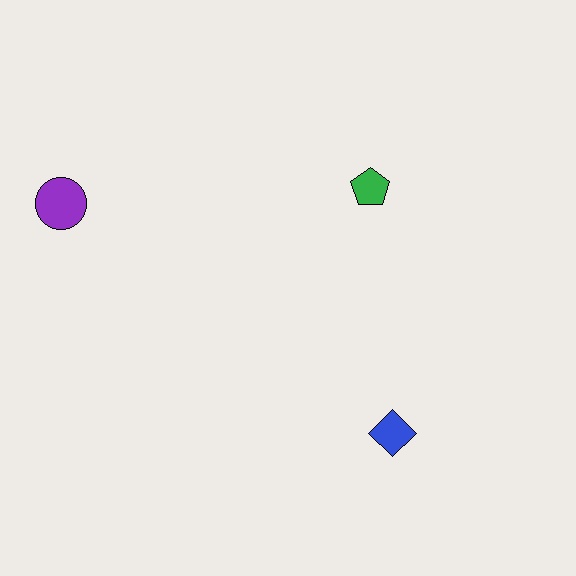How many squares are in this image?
There are no squares.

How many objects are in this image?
There are 3 objects.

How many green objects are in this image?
There is 1 green object.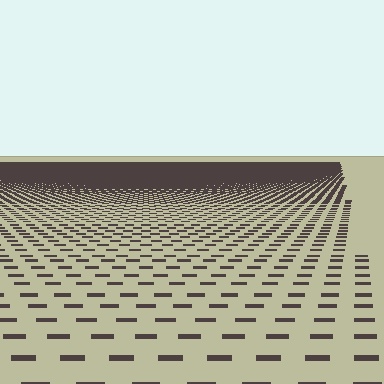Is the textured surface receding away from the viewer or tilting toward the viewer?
The surface is receding away from the viewer. Texture elements get smaller and denser toward the top.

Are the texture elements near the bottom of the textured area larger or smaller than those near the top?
Larger. Near the bottom, elements are closer to the viewer and appear at a bigger on-screen size.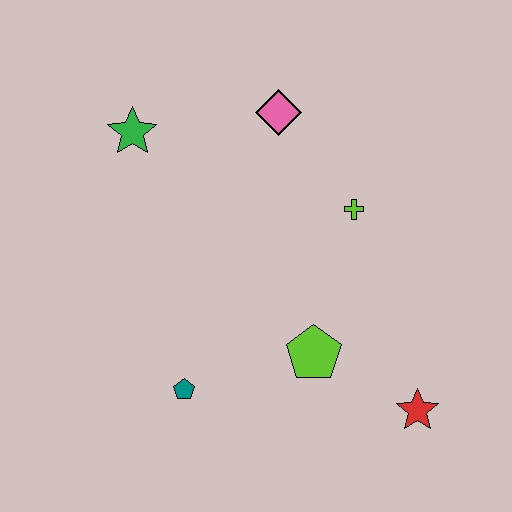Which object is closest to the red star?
The lime pentagon is closest to the red star.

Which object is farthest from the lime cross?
The teal pentagon is farthest from the lime cross.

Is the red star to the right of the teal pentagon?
Yes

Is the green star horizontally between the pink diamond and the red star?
No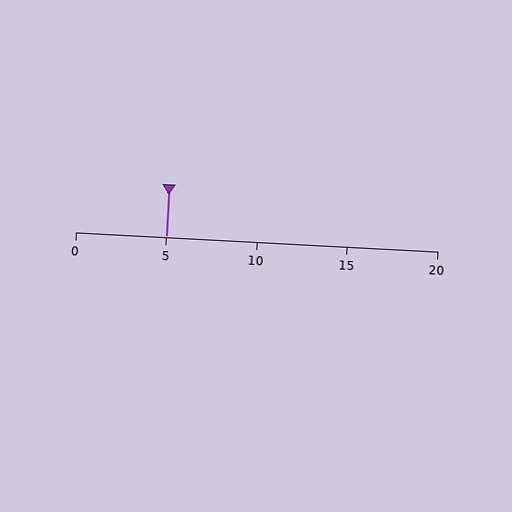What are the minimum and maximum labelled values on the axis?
The axis runs from 0 to 20.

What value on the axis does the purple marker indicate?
The marker indicates approximately 5.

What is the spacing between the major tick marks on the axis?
The major ticks are spaced 5 apart.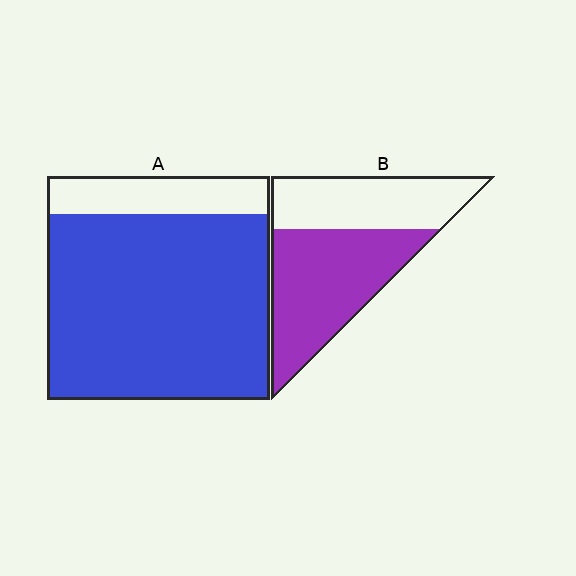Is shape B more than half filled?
Yes.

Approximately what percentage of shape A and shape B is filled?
A is approximately 85% and B is approximately 60%.